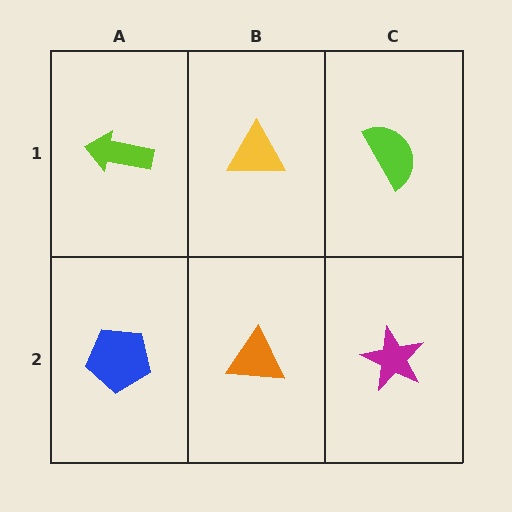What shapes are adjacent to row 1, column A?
A blue pentagon (row 2, column A), a yellow triangle (row 1, column B).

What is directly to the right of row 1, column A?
A yellow triangle.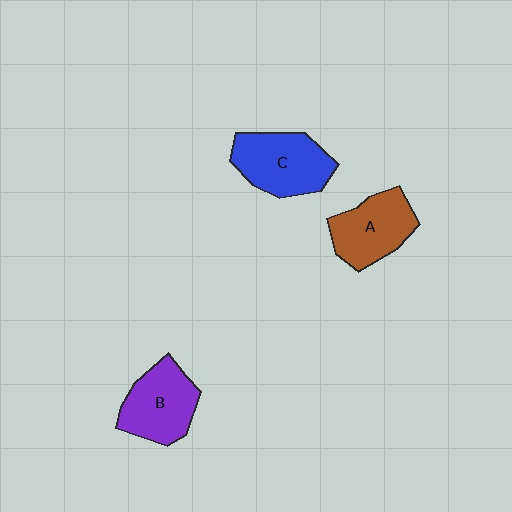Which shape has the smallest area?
Shape A (brown).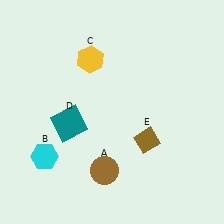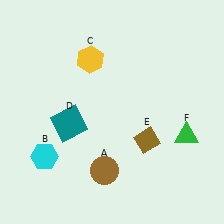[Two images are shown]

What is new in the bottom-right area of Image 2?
A green triangle (F) was added in the bottom-right area of Image 2.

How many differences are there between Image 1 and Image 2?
There is 1 difference between the two images.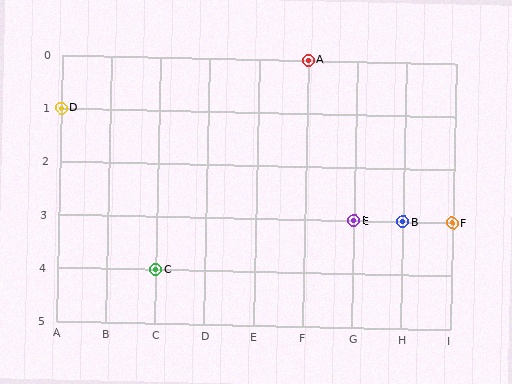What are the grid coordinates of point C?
Point C is at grid coordinates (C, 4).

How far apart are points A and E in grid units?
Points A and E are 1 column and 3 rows apart (about 3.2 grid units diagonally).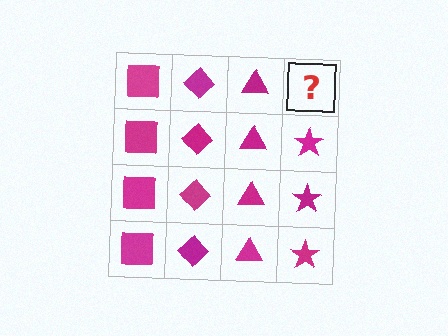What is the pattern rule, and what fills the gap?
The rule is that each column has a consistent shape. The gap should be filled with a magenta star.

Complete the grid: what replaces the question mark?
The question mark should be replaced with a magenta star.